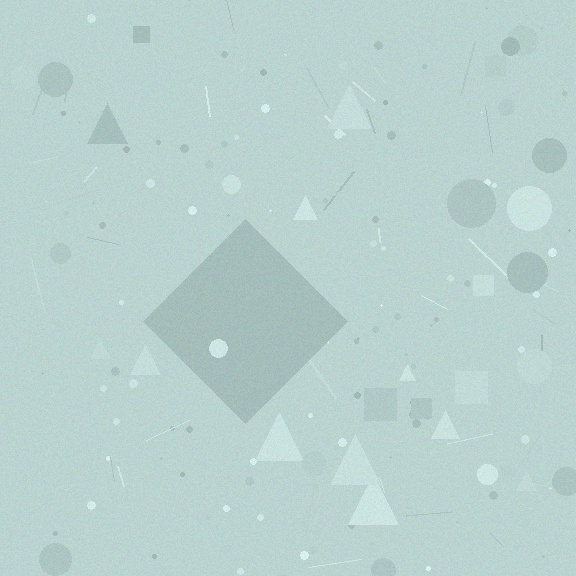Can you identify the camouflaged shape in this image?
The camouflaged shape is a diamond.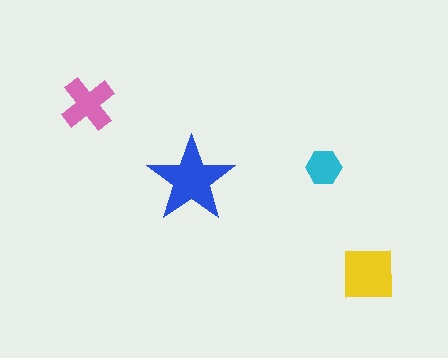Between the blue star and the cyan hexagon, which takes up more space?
The blue star.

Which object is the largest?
The blue star.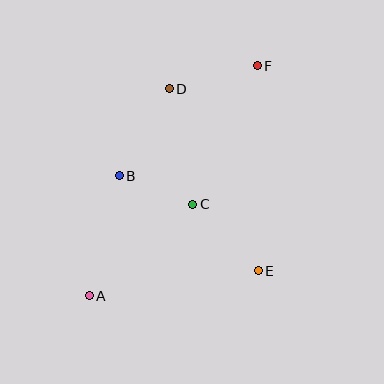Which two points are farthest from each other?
Points A and F are farthest from each other.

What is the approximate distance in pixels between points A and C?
The distance between A and C is approximately 138 pixels.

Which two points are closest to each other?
Points B and C are closest to each other.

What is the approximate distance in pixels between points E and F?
The distance between E and F is approximately 205 pixels.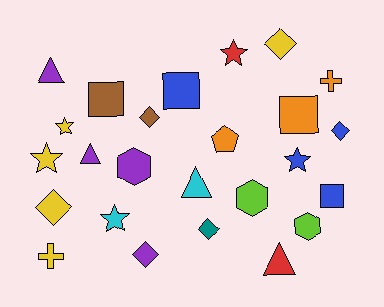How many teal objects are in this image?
There is 1 teal object.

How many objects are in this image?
There are 25 objects.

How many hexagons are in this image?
There are 3 hexagons.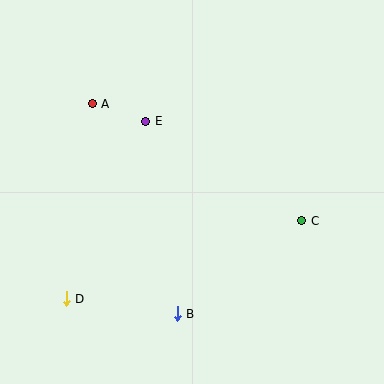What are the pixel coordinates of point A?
Point A is at (92, 104).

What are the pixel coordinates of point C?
Point C is at (302, 221).